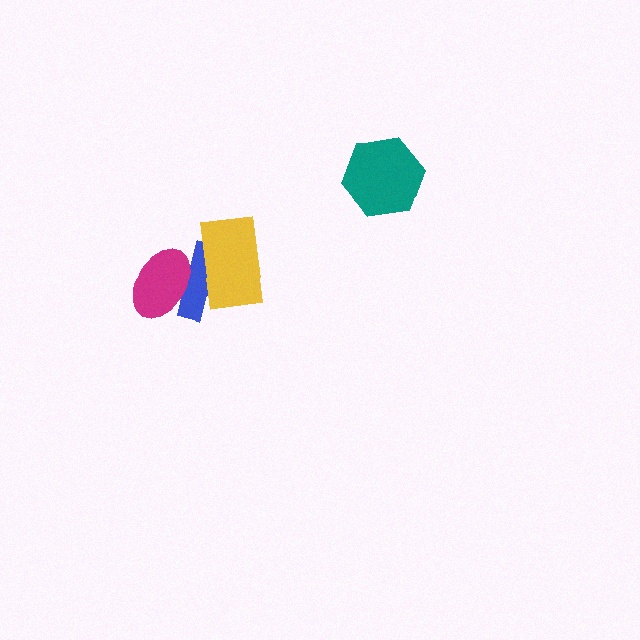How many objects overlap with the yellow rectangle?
1 object overlaps with the yellow rectangle.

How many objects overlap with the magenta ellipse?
1 object overlaps with the magenta ellipse.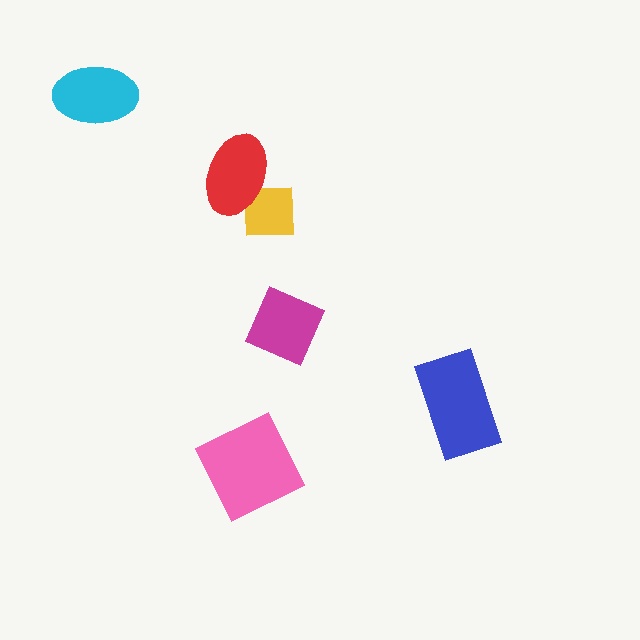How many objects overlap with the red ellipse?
1 object overlaps with the red ellipse.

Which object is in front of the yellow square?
The red ellipse is in front of the yellow square.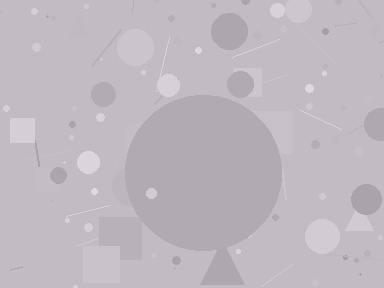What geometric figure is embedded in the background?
A circle is embedded in the background.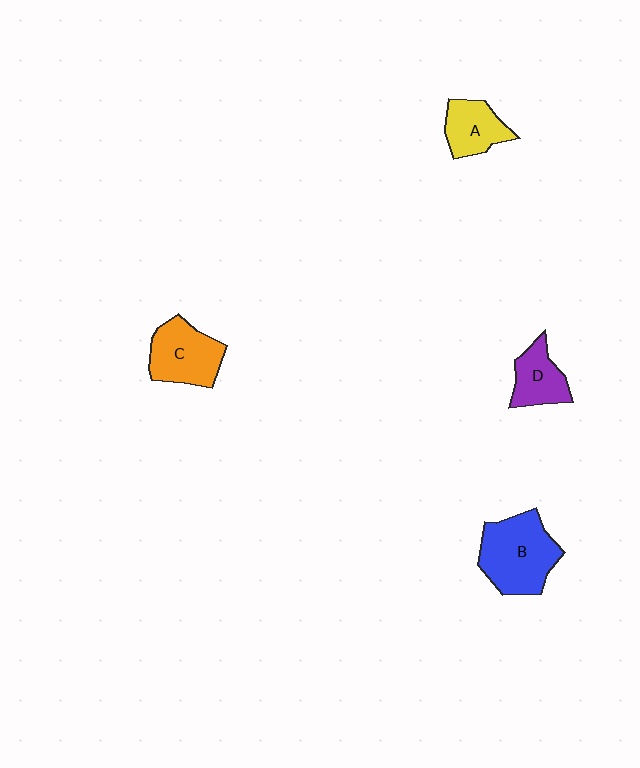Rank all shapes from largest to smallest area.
From largest to smallest: B (blue), C (orange), A (yellow), D (purple).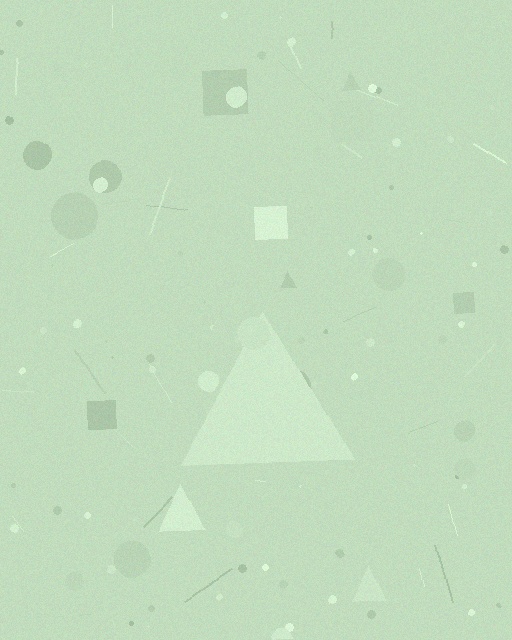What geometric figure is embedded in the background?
A triangle is embedded in the background.